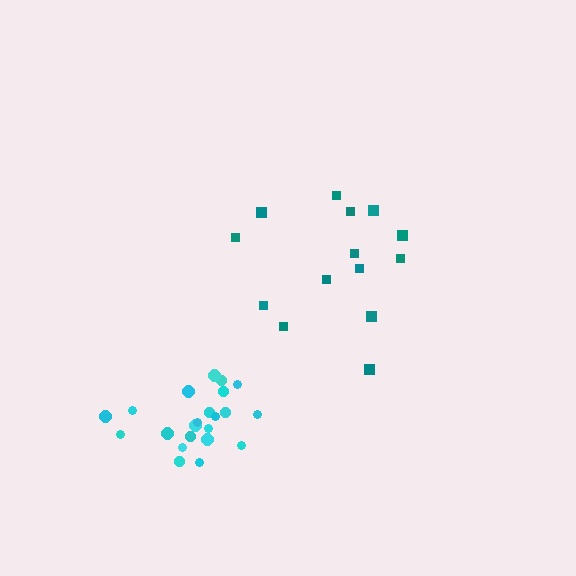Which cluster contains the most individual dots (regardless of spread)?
Cyan (22).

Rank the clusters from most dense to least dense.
cyan, teal.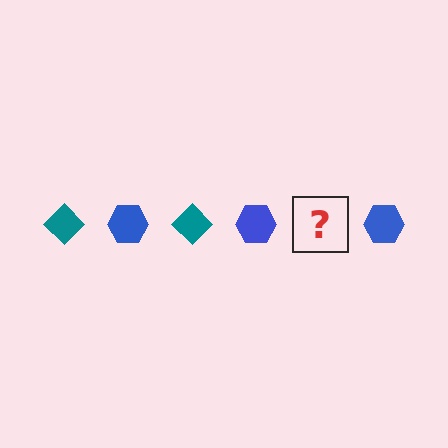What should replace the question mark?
The question mark should be replaced with a teal diamond.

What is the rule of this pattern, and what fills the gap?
The rule is that the pattern alternates between teal diamond and blue hexagon. The gap should be filled with a teal diamond.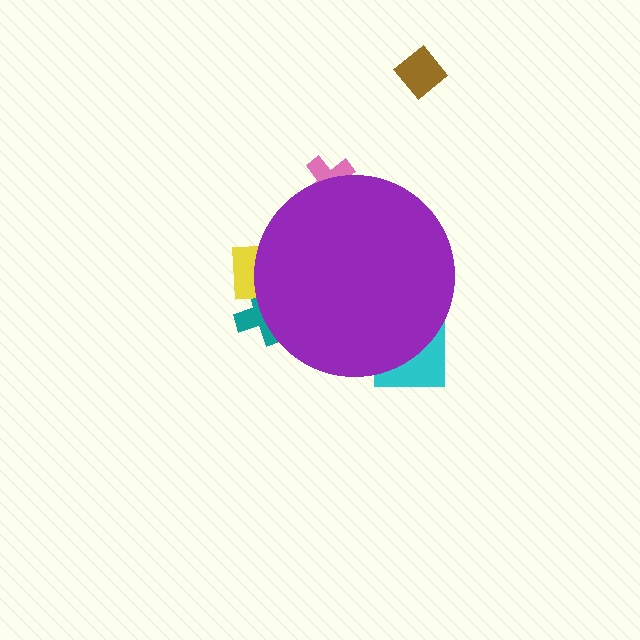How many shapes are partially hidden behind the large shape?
4 shapes are partially hidden.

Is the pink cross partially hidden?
Yes, the pink cross is partially hidden behind the purple circle.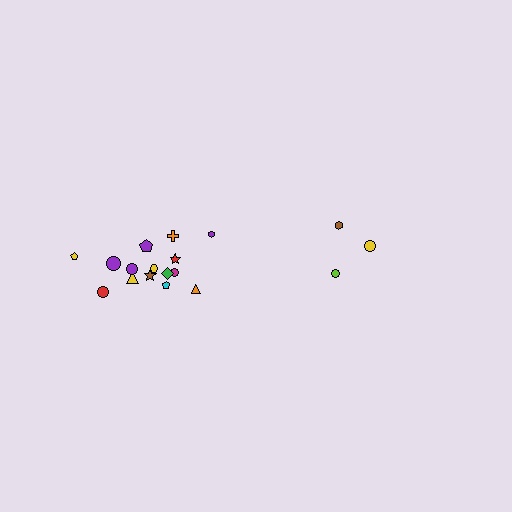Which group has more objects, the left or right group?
The left group.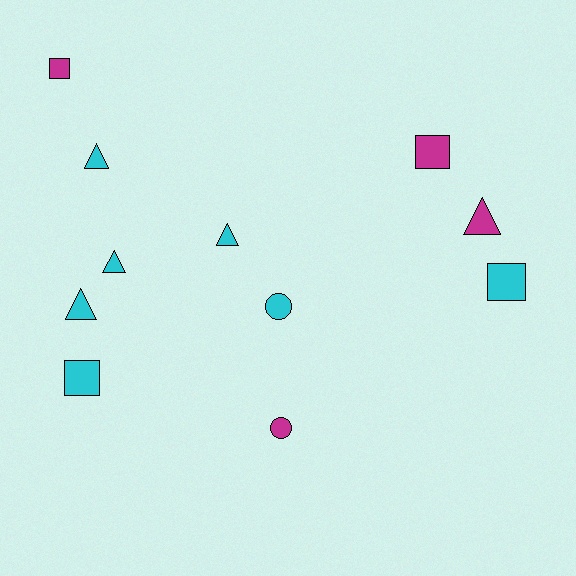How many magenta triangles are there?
There is 1 magenta triangle.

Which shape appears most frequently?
Triangle, with 5 objects.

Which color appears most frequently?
Cyan, with 7 objects.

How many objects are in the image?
There are 11 objects.